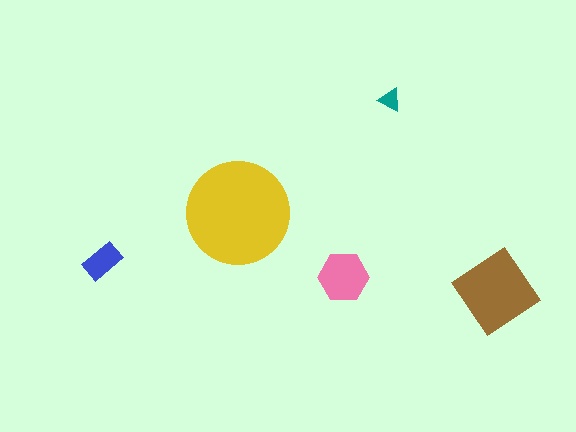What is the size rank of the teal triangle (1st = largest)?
5th.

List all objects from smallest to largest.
The teal triangle, the blue rectangle, the pink hexagon, the brown diamond, the yellow circle.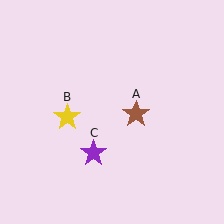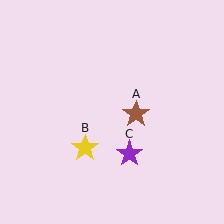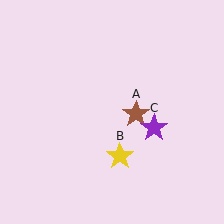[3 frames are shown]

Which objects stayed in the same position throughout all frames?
Brown star (object A) remained stationary.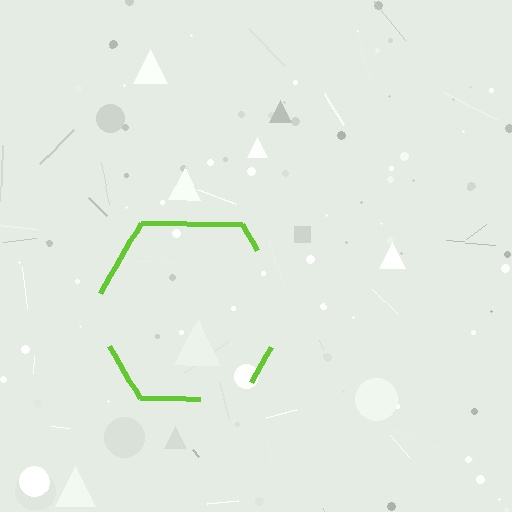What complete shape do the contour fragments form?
The contour fragments form a hexagon.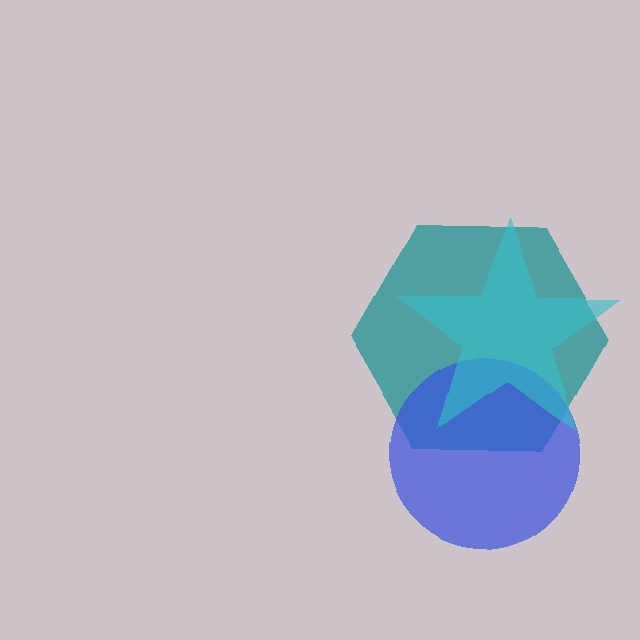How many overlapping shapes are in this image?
There are 3 overlapping shapes in the image.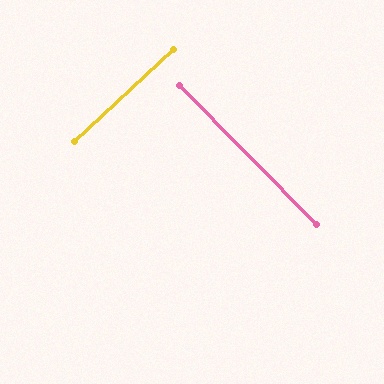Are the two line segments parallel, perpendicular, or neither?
Perpendicular — they meet at approximately 88°.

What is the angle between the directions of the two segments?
Approximately 88 degrees.